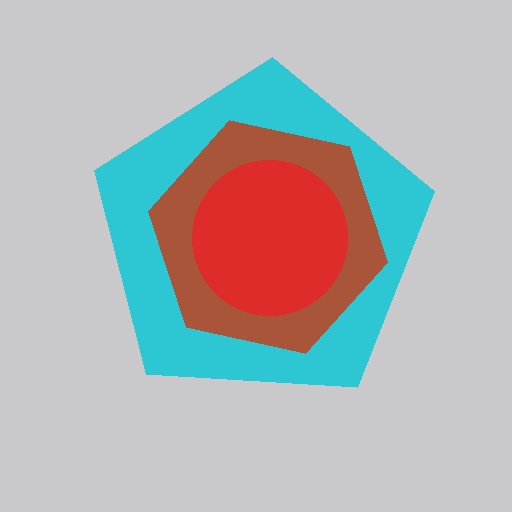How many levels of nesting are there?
3.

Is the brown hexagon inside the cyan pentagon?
Yes.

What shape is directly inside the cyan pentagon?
The brown hexagon.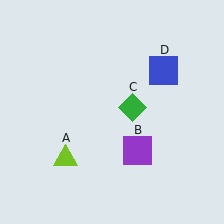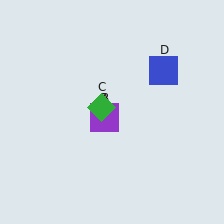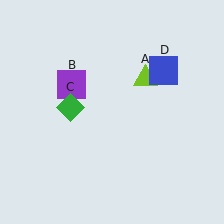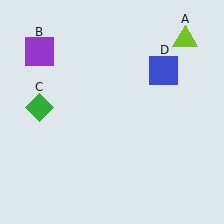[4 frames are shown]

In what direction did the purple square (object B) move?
The purple square (object B) moved up and to the left.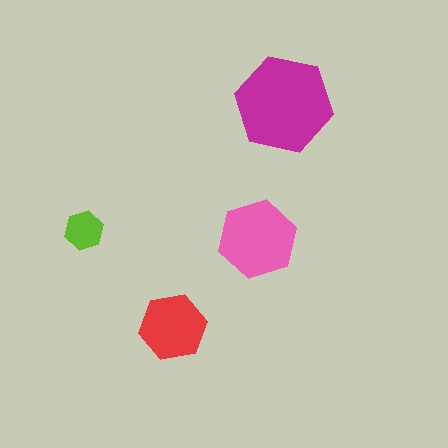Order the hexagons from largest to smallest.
the magenta one, the pink one, the red one, the lime one.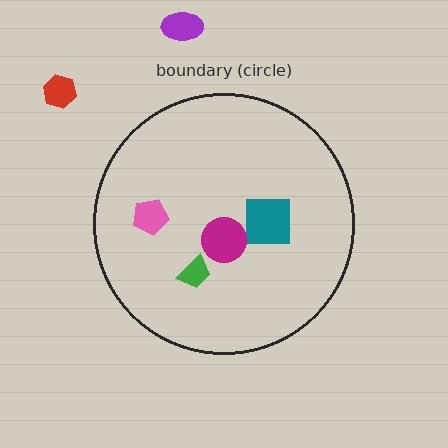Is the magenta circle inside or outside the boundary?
Inside.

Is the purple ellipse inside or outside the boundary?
Outside.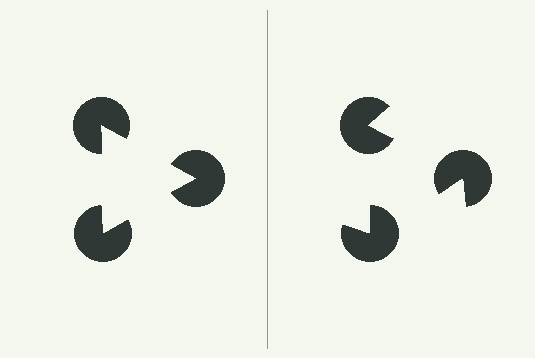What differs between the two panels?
The pac-man discs are positioned identically on both sides; only the wedge orientations differ. On the left they align to a triangle; on the right they are misaligned.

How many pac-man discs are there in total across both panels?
6 — 3 on each side.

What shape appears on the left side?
An illusory triangle.